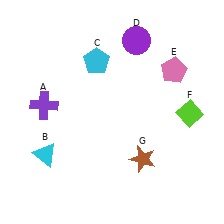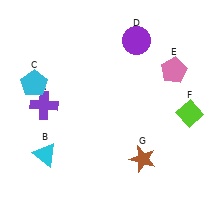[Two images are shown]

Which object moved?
The cyan pentagon (C) moved left.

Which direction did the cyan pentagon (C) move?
The cyan pentagon (C) moved left.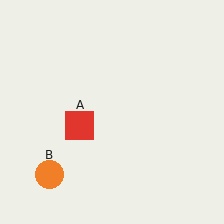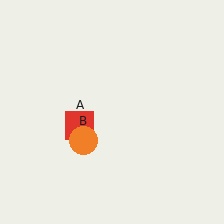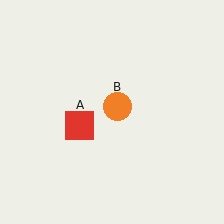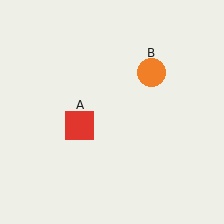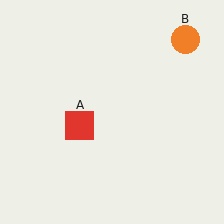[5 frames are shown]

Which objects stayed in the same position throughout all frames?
Red square (object A) remained stationary.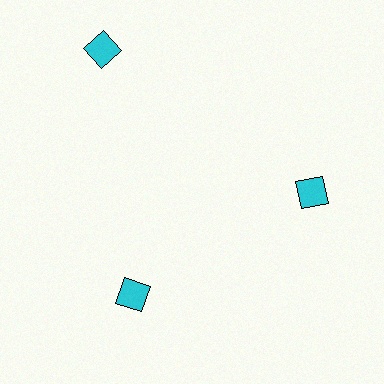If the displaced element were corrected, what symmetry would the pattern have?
It would have 3-fold rotational symmetry — the pattern would map onto itself every 120 degrees.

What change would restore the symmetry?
The symmetry would be restored by moving it inward, back onto the ring so that all 3 diamonds sit at equal angles and equal distance from the center.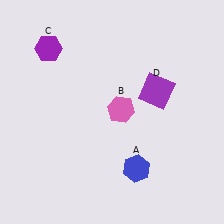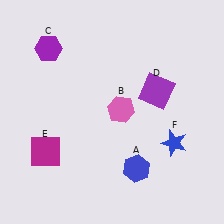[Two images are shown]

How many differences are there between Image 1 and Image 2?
There are 2 differences between the two images.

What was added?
A magenta square (E), a blue star (F) were added in Image 2.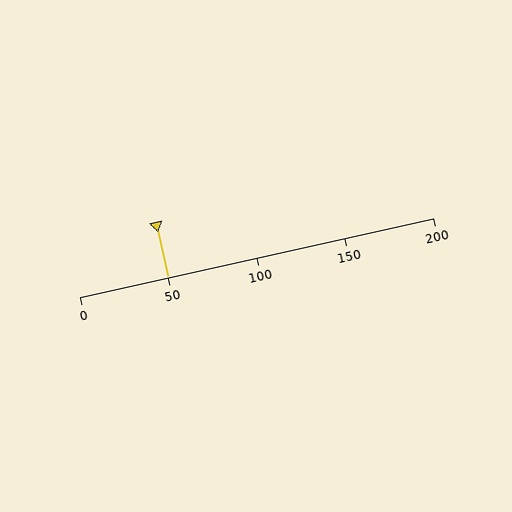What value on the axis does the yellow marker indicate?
The marker indicates approximately 50.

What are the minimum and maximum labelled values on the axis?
The axis runs from 0 to 200.